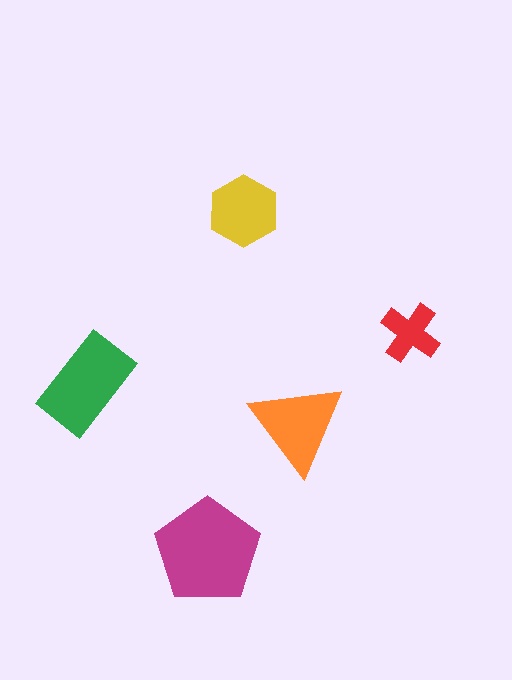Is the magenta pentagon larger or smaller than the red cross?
Larger.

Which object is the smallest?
The red cross.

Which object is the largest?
The magenta pentagon.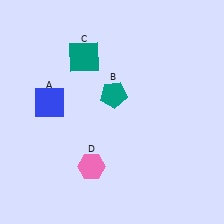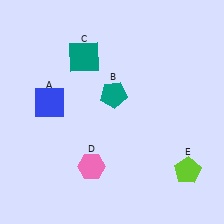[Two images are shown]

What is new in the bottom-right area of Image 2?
A lime pentagon (E) was added in the bottom-right area of Image 2.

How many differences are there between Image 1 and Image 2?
There is 1 difference between the two images.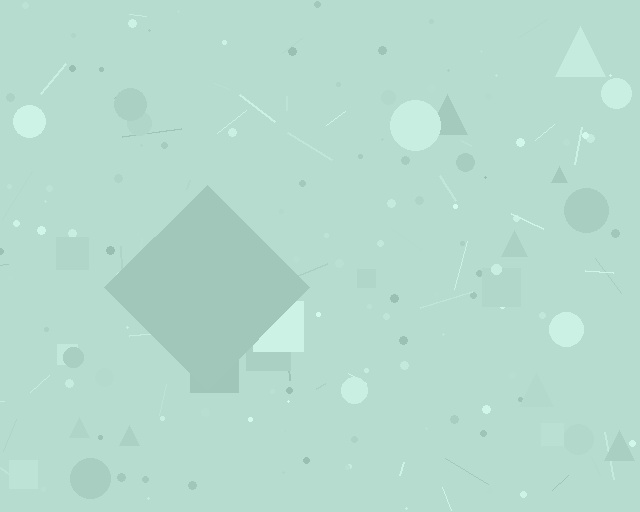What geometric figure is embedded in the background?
A diamond is embedded in the background.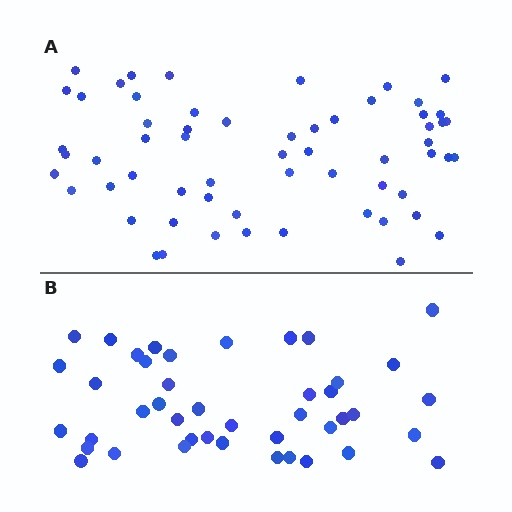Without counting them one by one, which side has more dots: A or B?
Region A (the top region) has more dots.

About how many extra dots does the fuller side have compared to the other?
Region A has approximately 15 more dots than region B.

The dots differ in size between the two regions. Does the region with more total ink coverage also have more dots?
No. Region B has more total ink coverage because its dots are larger, but region A actually contains more individual dots. Total area can be misleading — the number of items is what matters here.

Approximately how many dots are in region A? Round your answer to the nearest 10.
About 60 dots.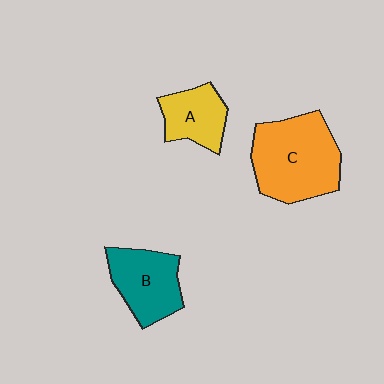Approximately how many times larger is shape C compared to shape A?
Approximately 1.9 times.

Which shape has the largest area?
Shape C (orange).